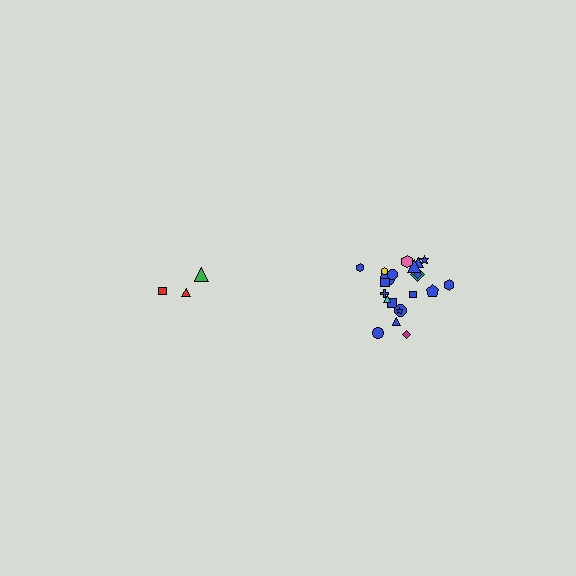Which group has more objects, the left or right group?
The right group.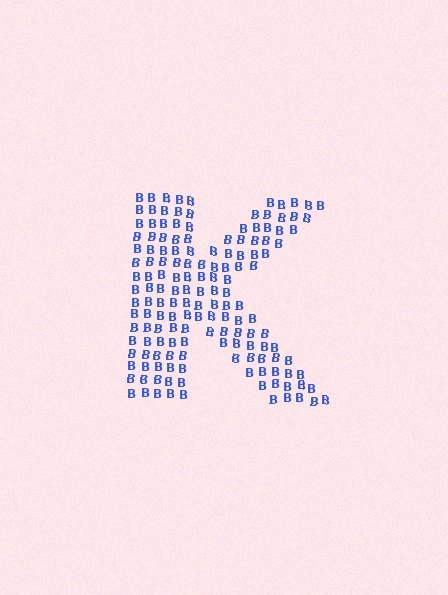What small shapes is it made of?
It is made of small letter B's.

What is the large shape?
The large shape is the letter K.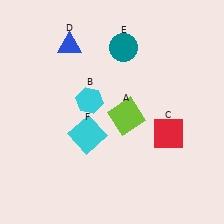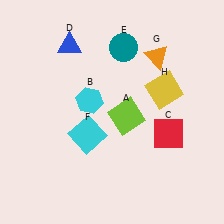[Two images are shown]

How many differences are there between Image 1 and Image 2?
There are 2 differences between the two images.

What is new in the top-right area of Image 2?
An orange triangle (G) was added in the top-right area of Image 2.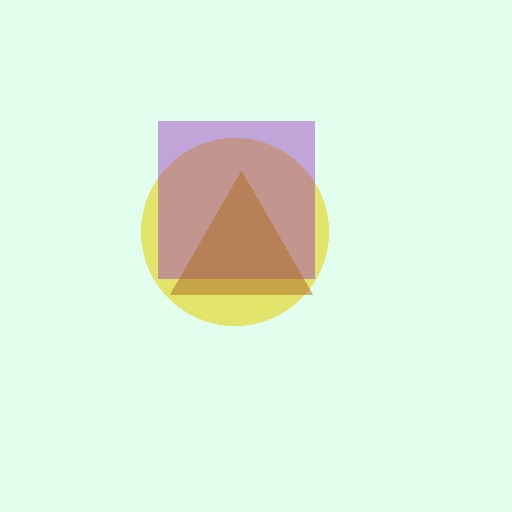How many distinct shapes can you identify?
There are 3 distinct shapes: a yellow circle, a purple square, a brown triangle.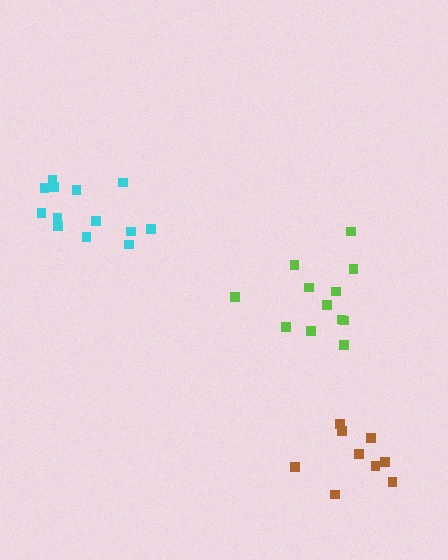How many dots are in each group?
Group 1: 13 dots, Group 2: 12 dots, Group 3: 9 dots (34 total).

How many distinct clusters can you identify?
There are 3 distinct clusters.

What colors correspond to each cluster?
The clusters are colored: cyan, lime, brown.